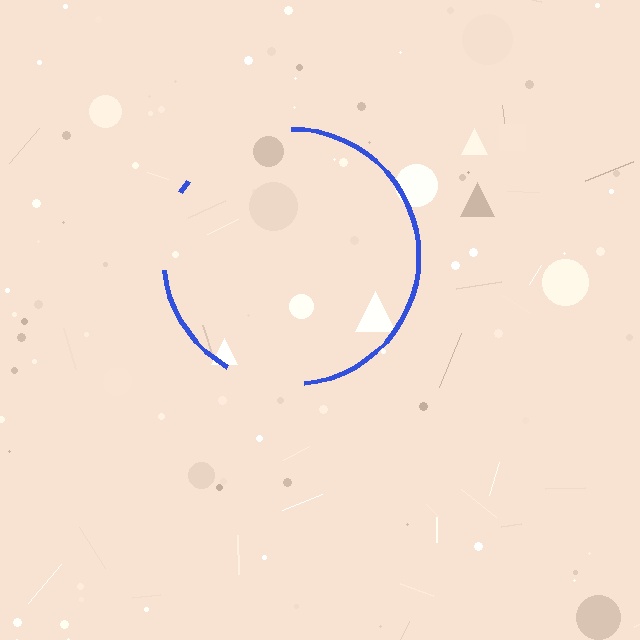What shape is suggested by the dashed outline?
The dashed outline suggests a circle.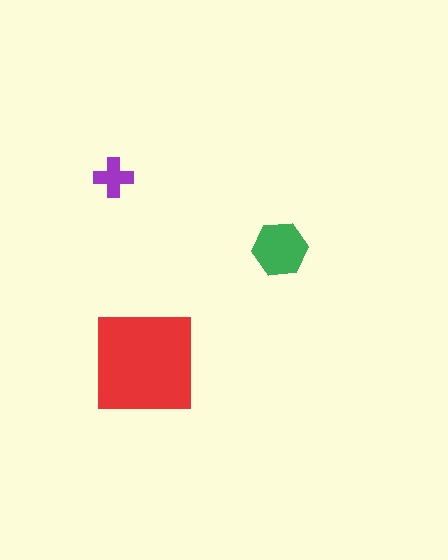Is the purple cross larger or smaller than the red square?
Smaller.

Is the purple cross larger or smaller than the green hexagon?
Smaller.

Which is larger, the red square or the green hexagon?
The red square.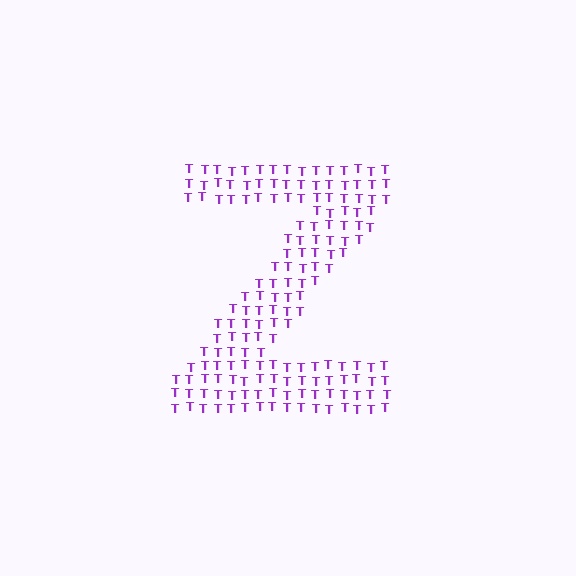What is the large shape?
The large shape is the letter Z.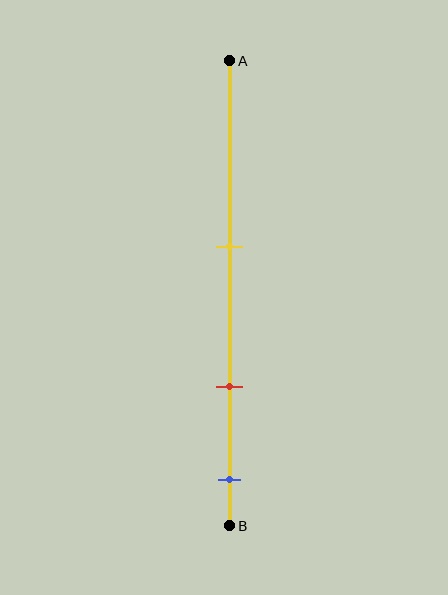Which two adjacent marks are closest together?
The red and blue marks are the closest adjacent pair.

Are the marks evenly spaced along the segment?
Yes, the marks are approximately evenly spaced.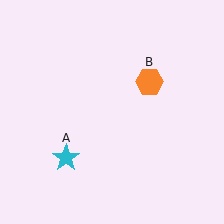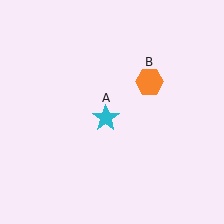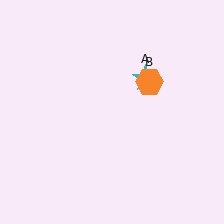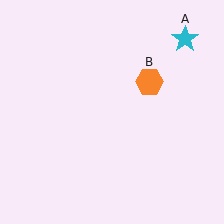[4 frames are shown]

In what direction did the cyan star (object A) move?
The cyan star (object A) moved up and to the right.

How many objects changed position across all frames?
1 object changed position: cyan star (object A).